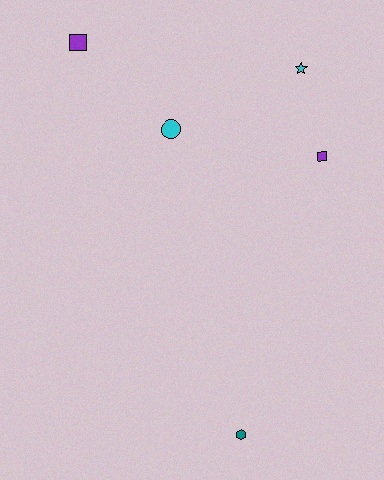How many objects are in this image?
There are 5 objects.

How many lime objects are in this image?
There are no lime objects.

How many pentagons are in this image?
There are no pentagons.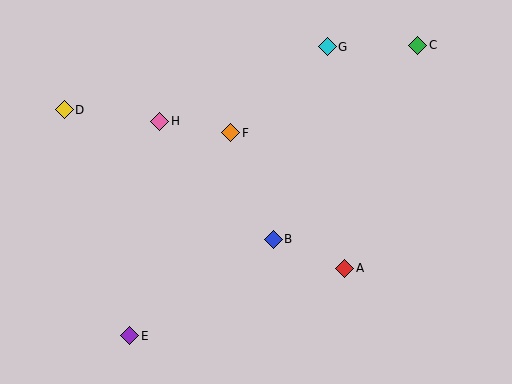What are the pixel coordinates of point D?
Point D is at (64, 110).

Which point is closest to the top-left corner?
Point D is closest to the top-left corner.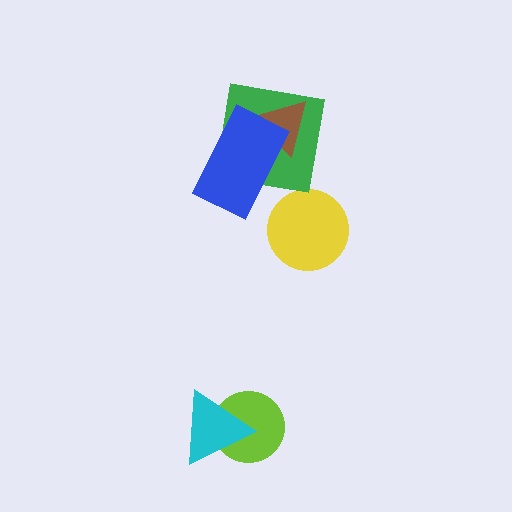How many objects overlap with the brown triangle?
2 objects overlap with the brown triangle.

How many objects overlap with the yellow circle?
0 objects overlap with the yellow circle.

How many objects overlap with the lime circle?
1 object overlaps with the lime circle.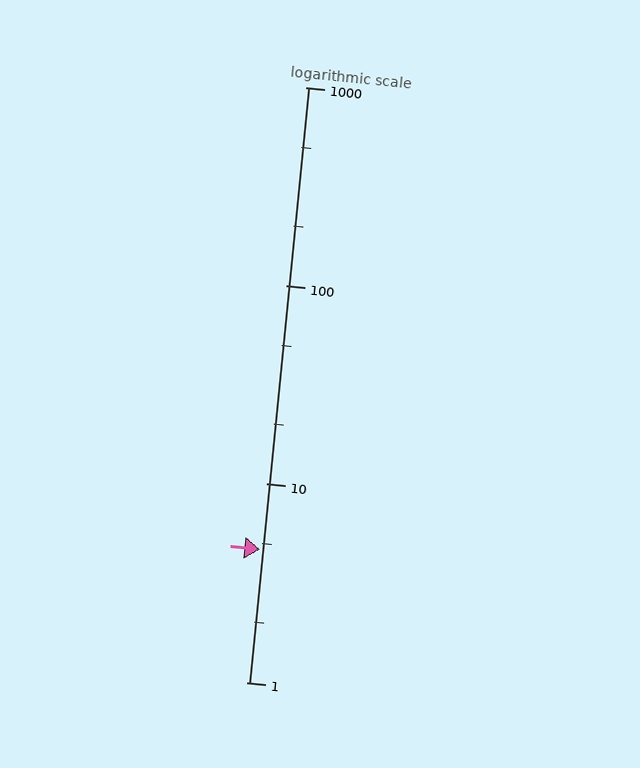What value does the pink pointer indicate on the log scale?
The pointer indicates approximately 4.7.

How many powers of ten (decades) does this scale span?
The scale spans 3 decades, from 1 to 1000.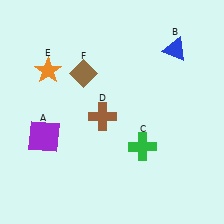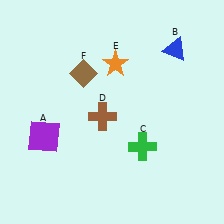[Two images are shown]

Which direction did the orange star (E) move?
The orange star (E) moved right.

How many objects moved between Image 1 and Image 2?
1 object moved between the two images.